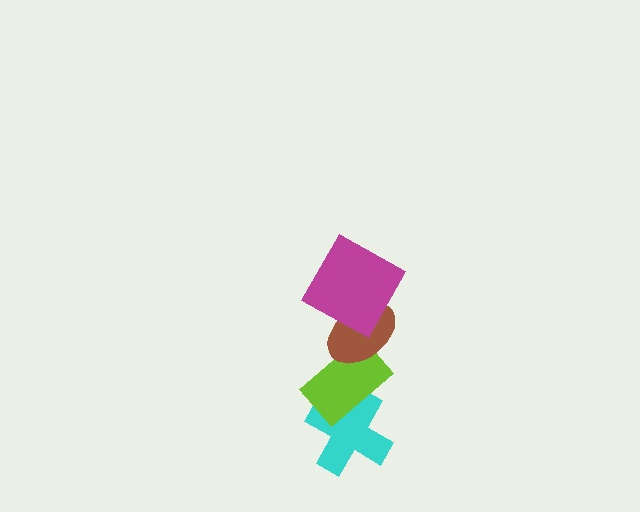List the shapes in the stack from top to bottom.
From top to bottom: the magenta square, the brown ellipse, the lime rectangle, the cyan cross.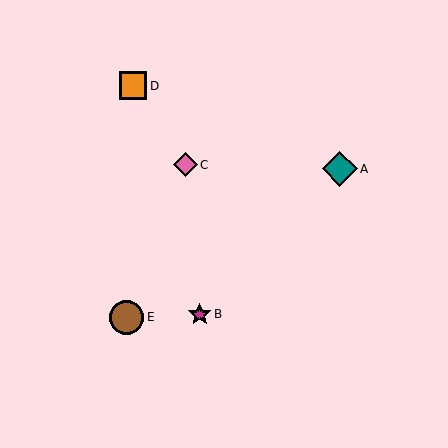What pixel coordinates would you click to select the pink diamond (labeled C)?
Click at (185, 165) to select the pink diamond C.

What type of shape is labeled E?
Shape E is a brown circle.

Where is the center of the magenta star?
The center of the magenta star is at (200, 314).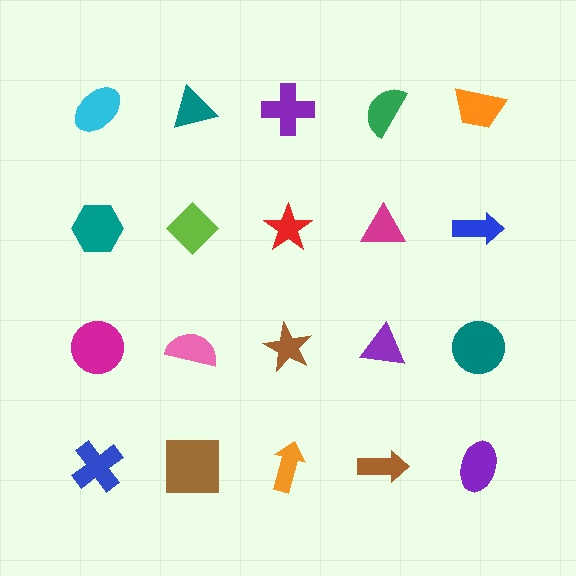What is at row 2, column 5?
A blue arrow.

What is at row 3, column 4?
A purple triangle.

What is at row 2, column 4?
A magenta triangle.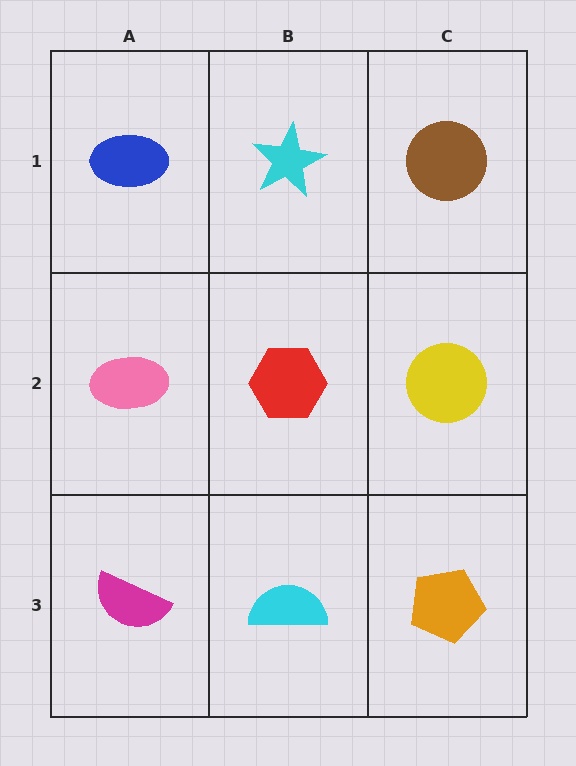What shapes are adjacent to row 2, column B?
A cyan star (row 1, column B), a cyan semicircle (row 3, column B), a pink ellipse (row 2, column A), a yellow circle (row 2, column C).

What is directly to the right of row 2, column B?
A yellow circle.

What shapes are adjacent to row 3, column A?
A pink ellipse (row 2, column A), a cyan semicircle (row 3, column B).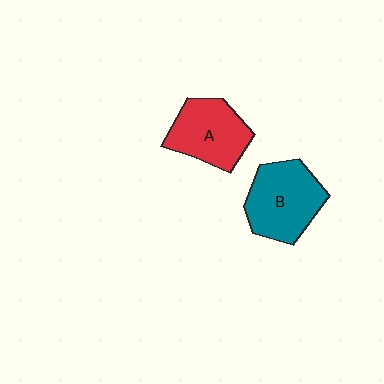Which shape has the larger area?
Shape B (teal).